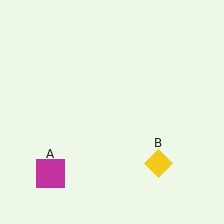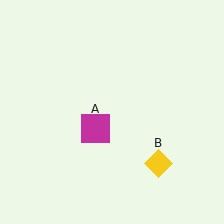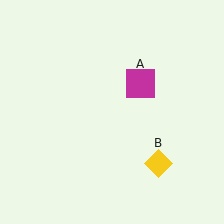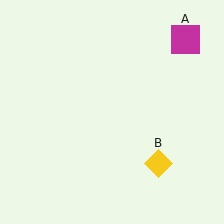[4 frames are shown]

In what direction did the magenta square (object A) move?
The magenta square (object A) moved up and to the right.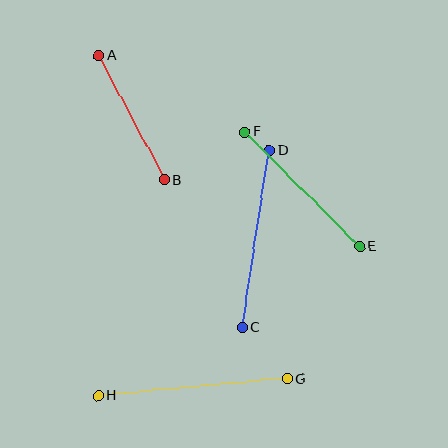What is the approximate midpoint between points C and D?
The midpoint is at approximately (256, 239) pixels.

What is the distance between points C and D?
The distance is approximately 179 pixels.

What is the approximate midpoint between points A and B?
The midpoint is at approximately (131, 118) pixels.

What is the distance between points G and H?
The distance is approximately 190 pixels.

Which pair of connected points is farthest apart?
Points G and H are farthest apart.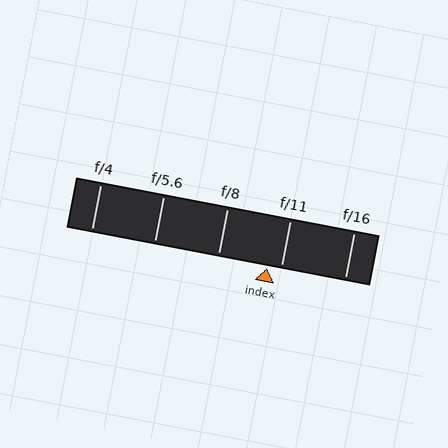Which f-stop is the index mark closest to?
The index mark is closest to f/11.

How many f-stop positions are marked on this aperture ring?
There are 5 f-stop positions marked.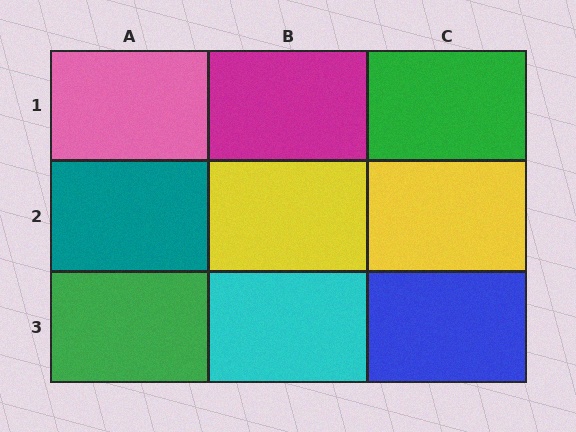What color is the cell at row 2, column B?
Yellow.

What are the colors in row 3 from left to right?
Green, cyan, blue.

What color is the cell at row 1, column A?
Pink.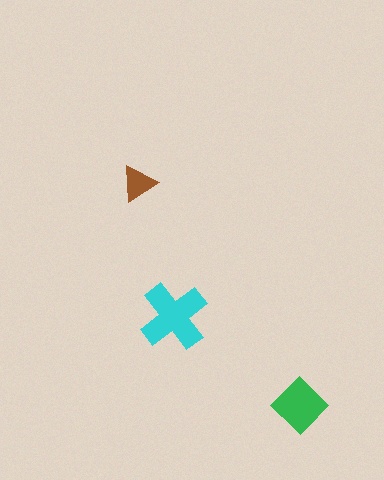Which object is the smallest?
The brown triangle.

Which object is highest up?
The brown triangle is topmost.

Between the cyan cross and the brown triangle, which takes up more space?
The cyan cross.